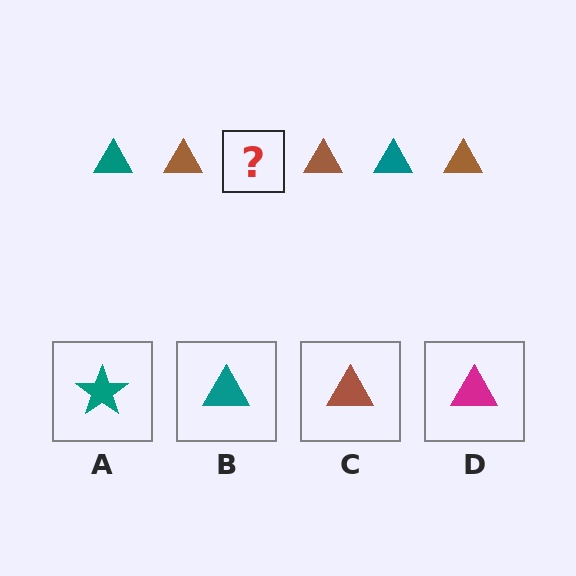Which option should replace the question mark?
Option B.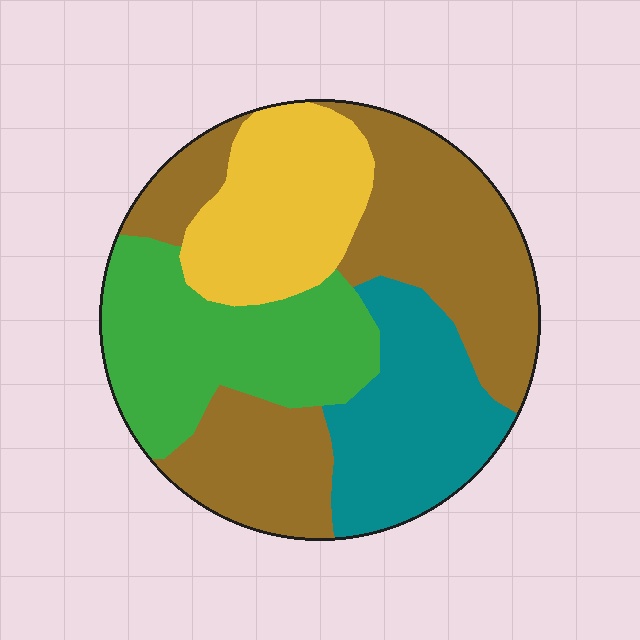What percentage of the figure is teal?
Teal covers around 20% of the figure.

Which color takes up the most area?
Brown, at roughly 40%.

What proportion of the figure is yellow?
Yellow covers about 20% of the figure.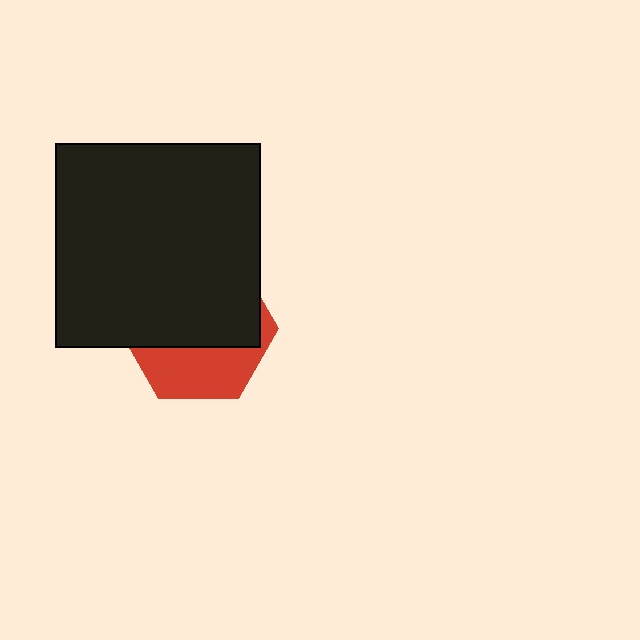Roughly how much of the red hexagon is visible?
A small part of it is visible (roughly 37%).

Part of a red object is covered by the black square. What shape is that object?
It is a hexagon.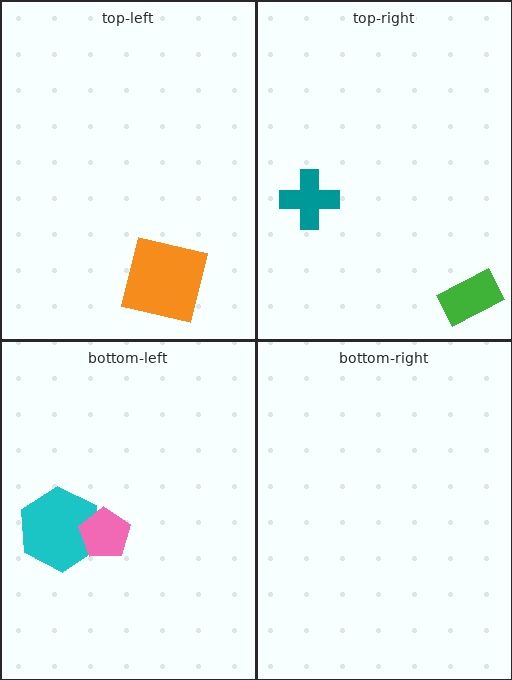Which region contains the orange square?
The top-left region.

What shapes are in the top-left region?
The orange square.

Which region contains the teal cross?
The top-right region.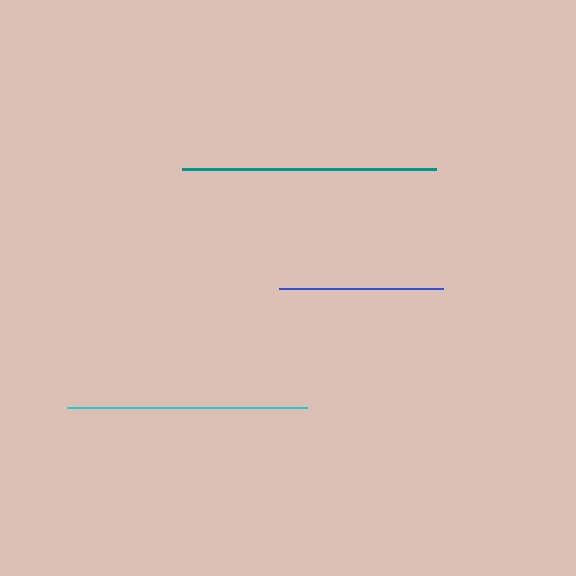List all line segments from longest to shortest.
From longest to shortest: teal, cyan, blue.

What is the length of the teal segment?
The teal segment is approximately 254 pixels long.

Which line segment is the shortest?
The blue line is the shortest at approximately 164 pixels.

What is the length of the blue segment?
The blue segment is approximately 164 pixels long.